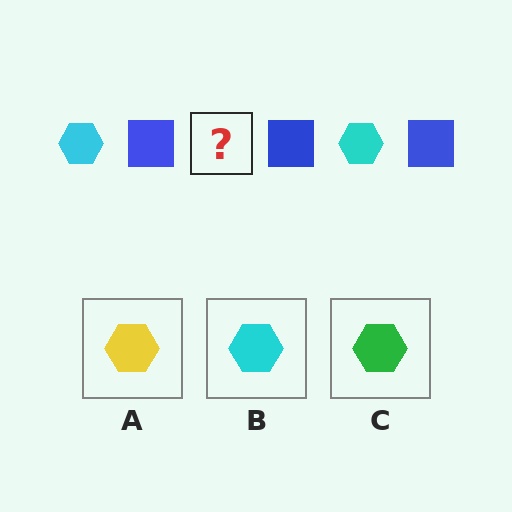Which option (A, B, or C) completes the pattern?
B.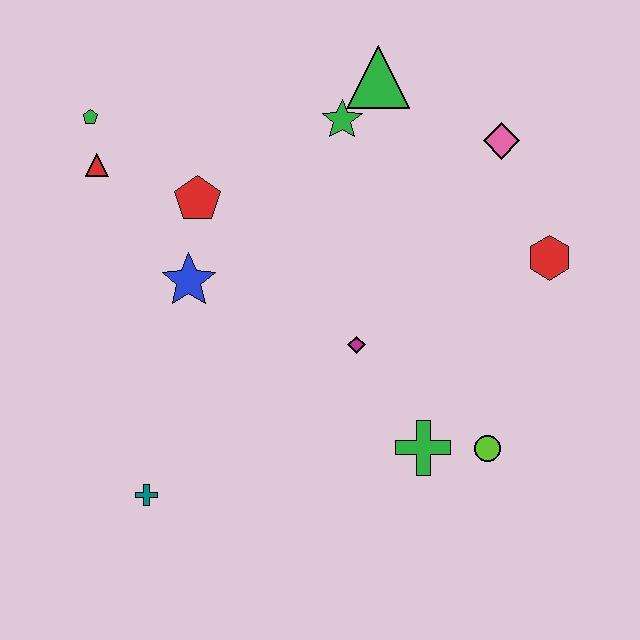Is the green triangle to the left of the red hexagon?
Yes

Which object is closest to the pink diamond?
The red hexagon is closest to the pink diamond.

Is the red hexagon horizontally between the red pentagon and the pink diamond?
No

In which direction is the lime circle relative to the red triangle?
The lime circle is to the right of the red triangle.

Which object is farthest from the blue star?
The red hexagon is farthest from the blue star.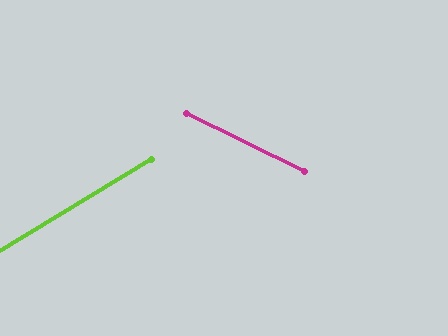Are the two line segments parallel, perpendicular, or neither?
Neither parallel nor perpendicular — they differ by about 57°.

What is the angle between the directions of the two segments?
Approximately 57 degrees.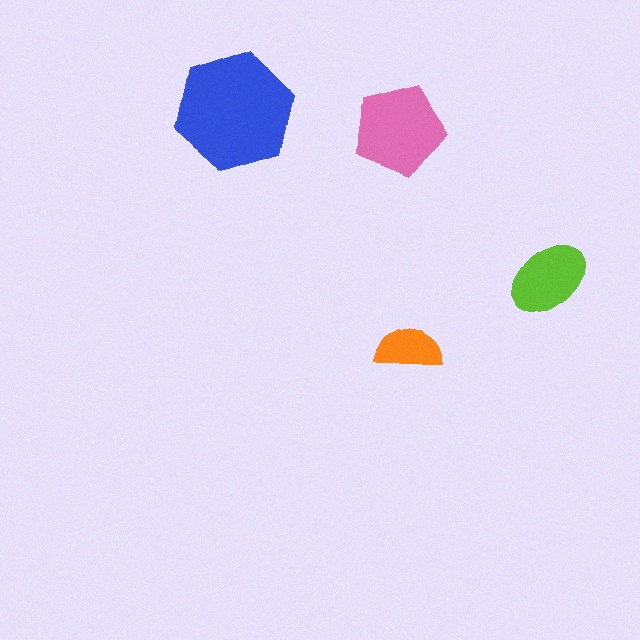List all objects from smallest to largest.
The orange semicircle, the lime ellipse, the pink pentagon, the blue hexagon.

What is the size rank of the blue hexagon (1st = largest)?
1st.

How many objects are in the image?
There are 4 objects in the image.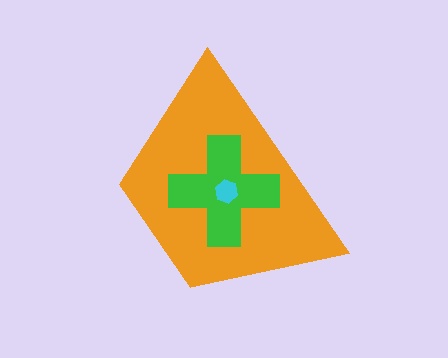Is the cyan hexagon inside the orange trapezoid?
Yes.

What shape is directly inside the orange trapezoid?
The green cross.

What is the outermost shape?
The orange trapezoid.